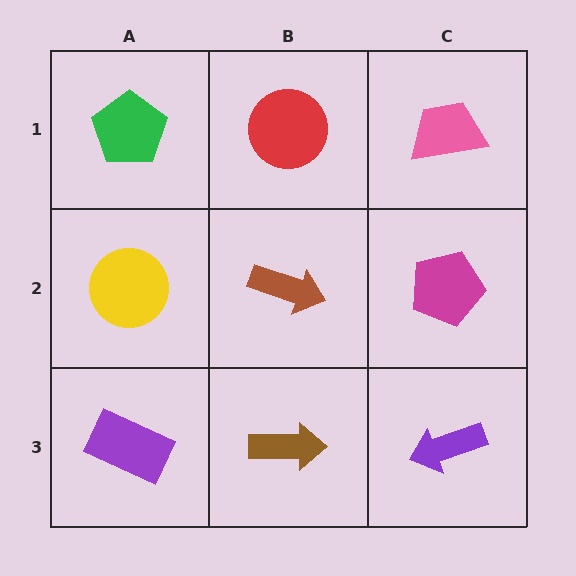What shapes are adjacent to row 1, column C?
A magenta pentagon (row 2, column C), a red circle (row 1, column B).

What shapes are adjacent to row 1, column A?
A yellow circle (row 2, column A), a red circle (row 1, column B).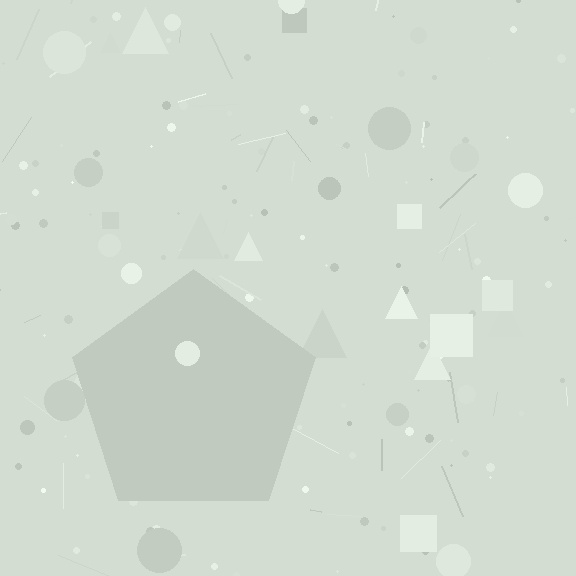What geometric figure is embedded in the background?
A pentagon is embedded in the background.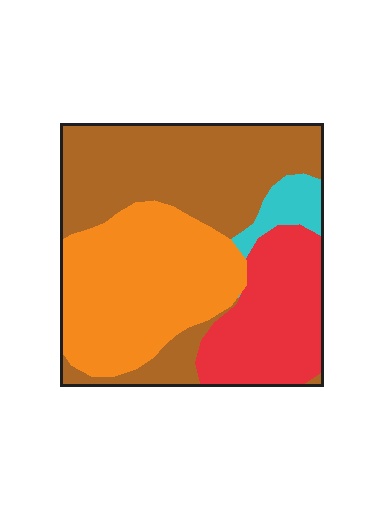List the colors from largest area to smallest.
From largest to smallest: brown, orange, red, cyan.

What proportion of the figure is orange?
Orange takes up between a third and a half of the figure.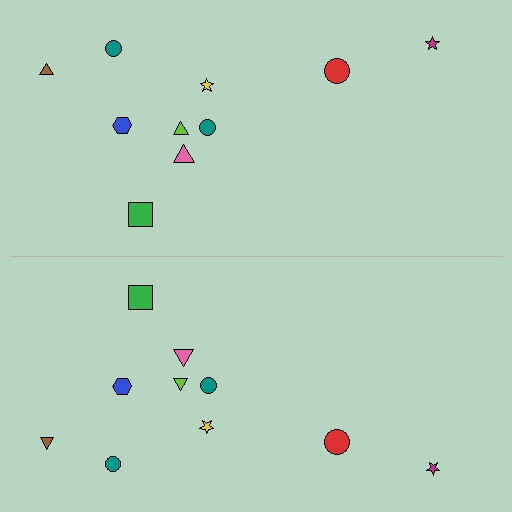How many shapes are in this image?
There are 20 shapes in this image.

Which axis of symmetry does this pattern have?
The pattern has a horizontal axis of symmetry running through the center of the image.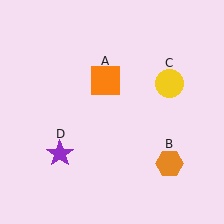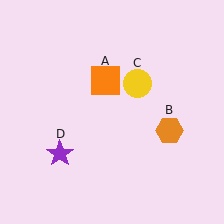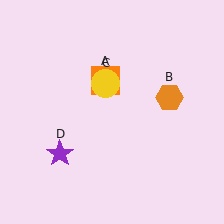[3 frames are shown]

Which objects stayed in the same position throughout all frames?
Orange square (object A) and purple star (object D) remained stationary.